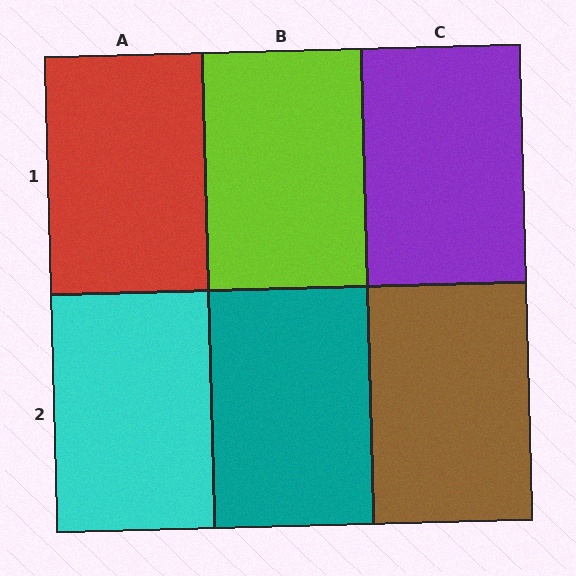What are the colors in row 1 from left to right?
Red, lime, purple.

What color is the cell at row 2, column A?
Cyan.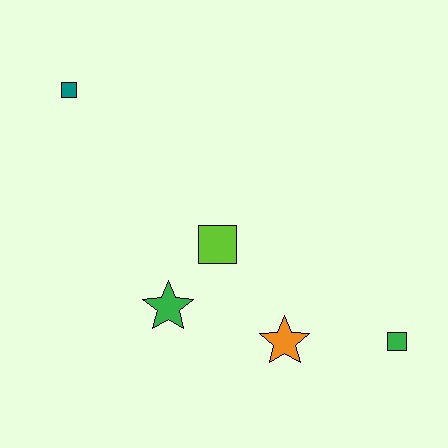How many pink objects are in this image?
There are no pink objects.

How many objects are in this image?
There are 5 objects.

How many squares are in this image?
There are 3 squares.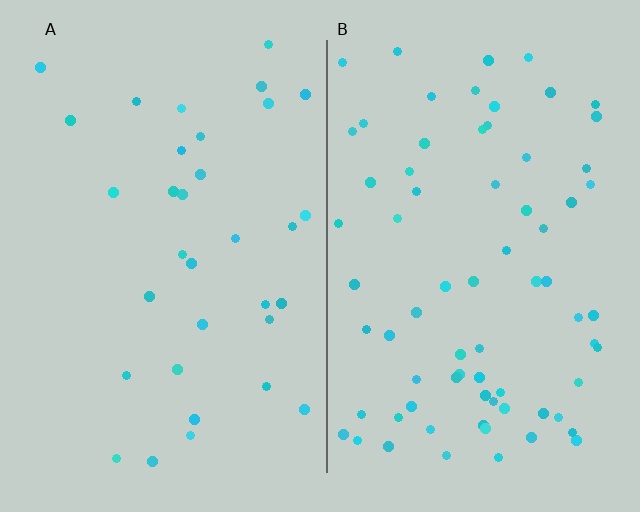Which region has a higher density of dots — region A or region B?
B (the right).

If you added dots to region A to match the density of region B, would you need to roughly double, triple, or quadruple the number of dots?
Approximately double.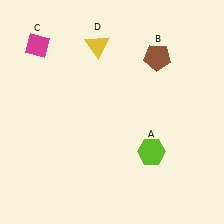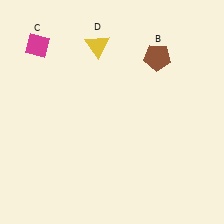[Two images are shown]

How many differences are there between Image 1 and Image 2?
There is 1 difference between the two images.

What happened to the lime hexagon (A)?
The lime hexagon (A) was removed in Image 2. It was in the bottom-right area of Image 1.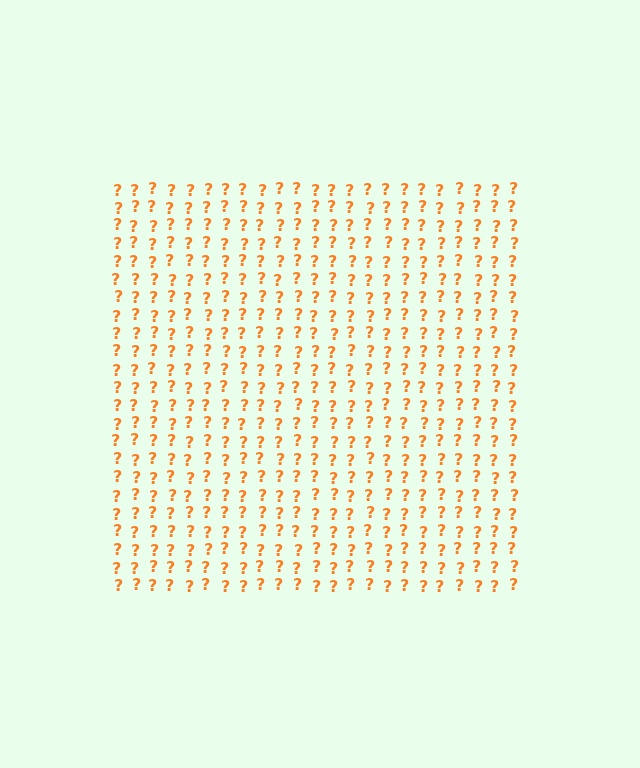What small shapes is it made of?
It is made of small question marks.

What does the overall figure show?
The overall figure shows a square.